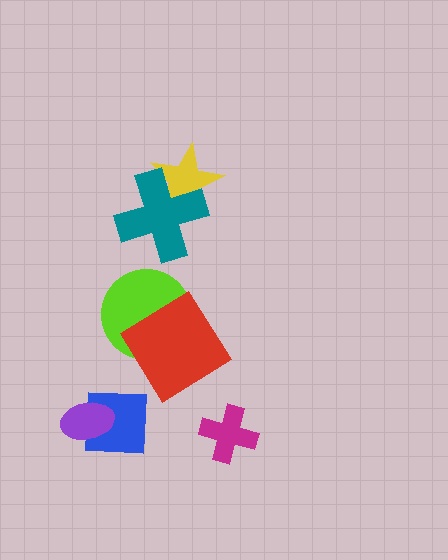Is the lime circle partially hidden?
Yes, it is partially covered by another shape.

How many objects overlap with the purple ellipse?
1 object overlaps with the purple ellipse.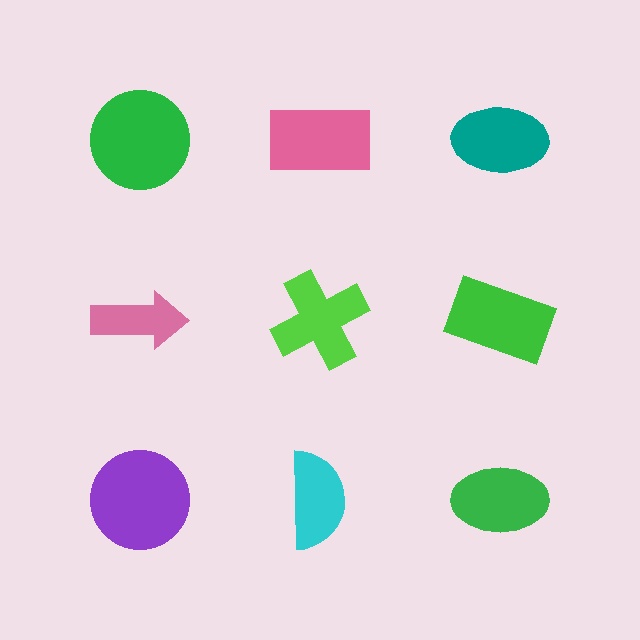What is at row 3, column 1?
A purple circle.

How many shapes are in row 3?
3 shapes.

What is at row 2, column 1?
A pink arrow.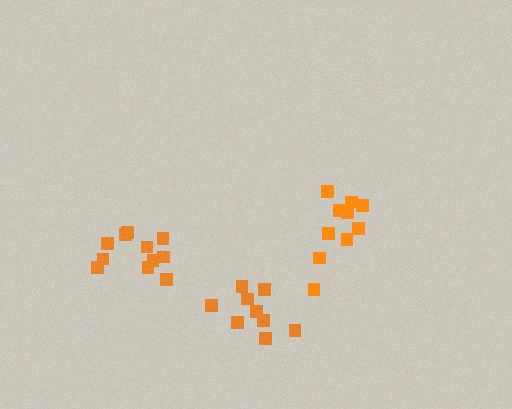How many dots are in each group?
Group 1: 10 dots, Group 2: 9 dots, Group 3: 11 dots (30 total).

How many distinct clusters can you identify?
There are 3 distinct clusters.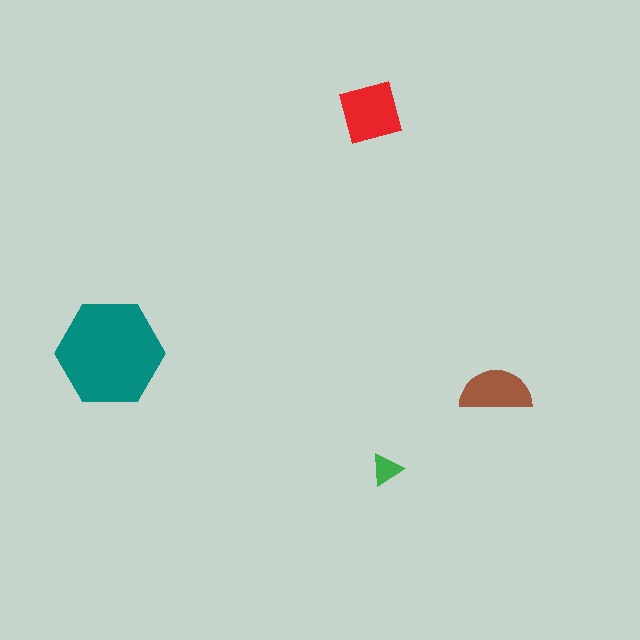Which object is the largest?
The teal hexagon.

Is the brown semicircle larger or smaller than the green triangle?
Larger.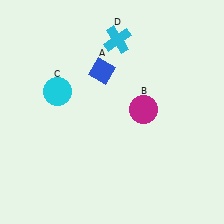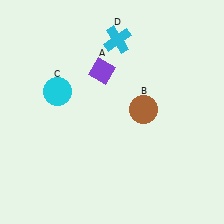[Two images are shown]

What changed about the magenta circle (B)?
In Image 1, B is magenta. In Image 2, it changed to brown.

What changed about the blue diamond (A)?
In Image 1, A is blue. In Image 2, it changed to purple.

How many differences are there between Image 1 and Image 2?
There are 2 differences between the two images.